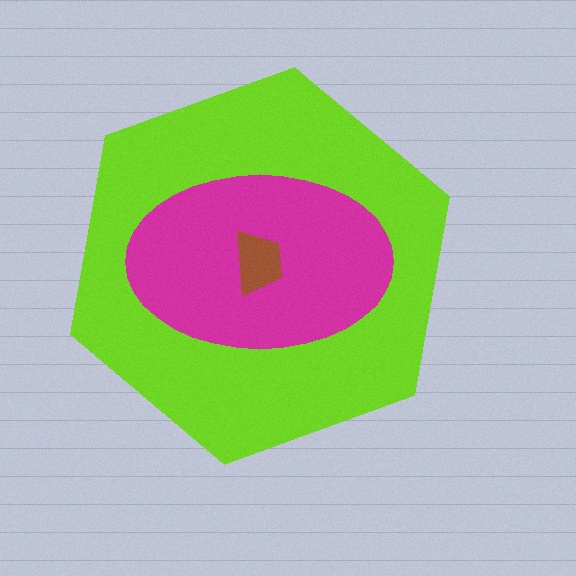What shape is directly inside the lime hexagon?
The magenta ellipse.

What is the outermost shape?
The lime hexagon.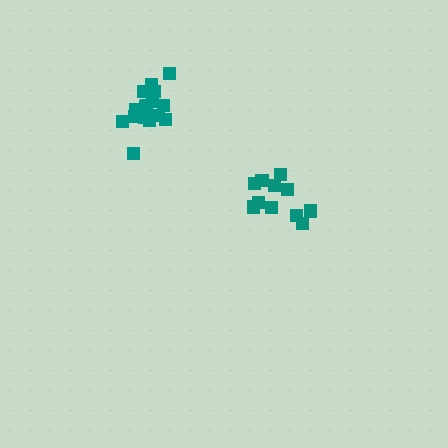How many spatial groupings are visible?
There are 2 spatial groupings.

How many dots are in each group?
Group 1: 16 dots, Group 2: 11 dots (27 total).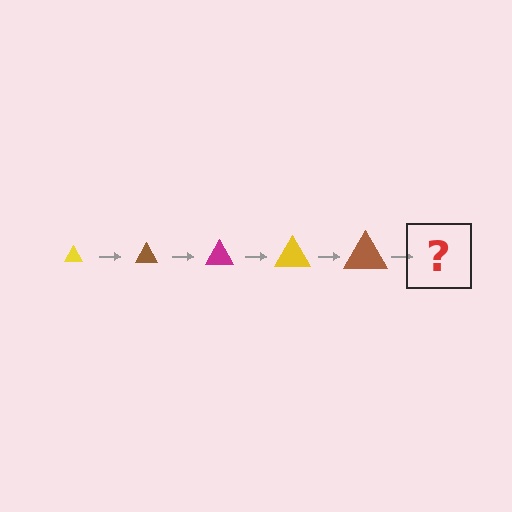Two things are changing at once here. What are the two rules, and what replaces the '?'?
The two rules are that the triangle grows larger each step and the color cycles through yellow, brown, and magenta. The '?' should be a magenta triangle, larger than the previous one.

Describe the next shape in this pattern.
It should be a magenta triangle, larger than the previous one.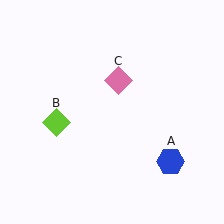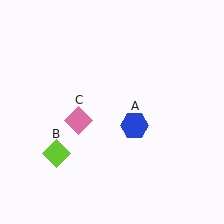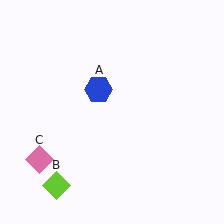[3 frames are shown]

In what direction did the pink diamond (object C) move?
The pink diamond (object C) moved down and to the left.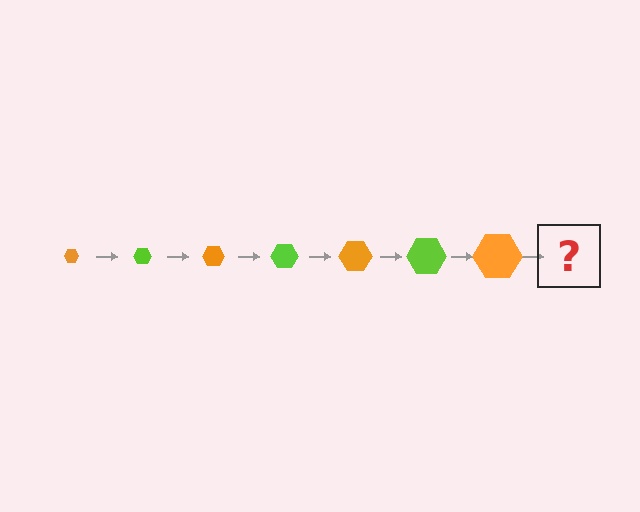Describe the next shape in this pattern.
It should be a lime hexagon, larger than the previous one.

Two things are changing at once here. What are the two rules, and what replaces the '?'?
The two rules are that the hexagon grows larger each step and the color cycles through orange and lime. The '?' should be a lime hexagon, larger than the previous one.